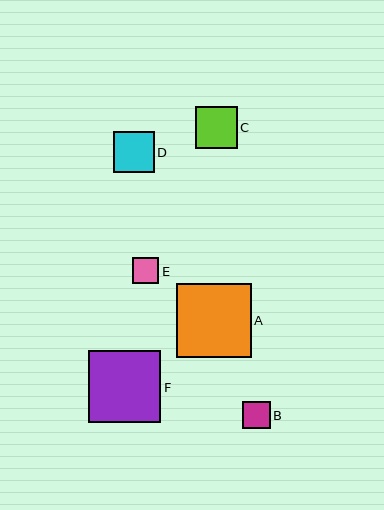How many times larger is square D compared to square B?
Square D is approximately 1.5 times the size of square B.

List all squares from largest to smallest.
From largest to smallest: A, F, C, D, B, E.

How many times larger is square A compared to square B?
Square A is approximately 2.7 times the size of square B.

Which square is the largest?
Square A is the largest with a size of approximately 74 pixels.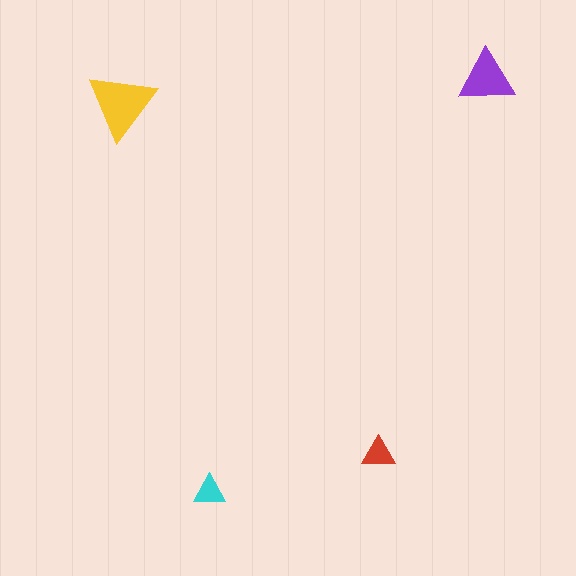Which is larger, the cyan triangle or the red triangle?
The red one.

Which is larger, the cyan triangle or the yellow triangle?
The yellow one.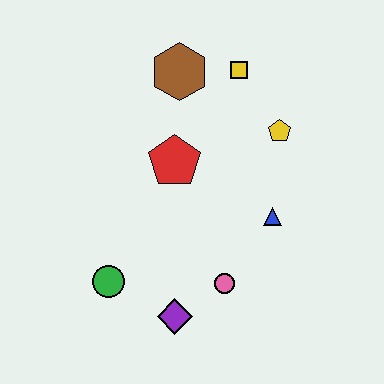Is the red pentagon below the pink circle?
No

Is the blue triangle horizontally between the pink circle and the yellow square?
No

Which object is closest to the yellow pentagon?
The yellow square is closest to the yellow pentagon.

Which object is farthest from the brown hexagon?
The purple diamond is farthest from the brown hexagon.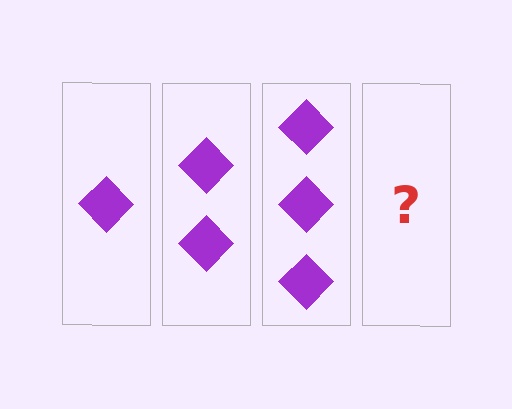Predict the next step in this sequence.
The next step is 4 diamonds.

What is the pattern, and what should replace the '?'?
The pattern is that each step adds one more diamond. The '?' should be 4 diamonds.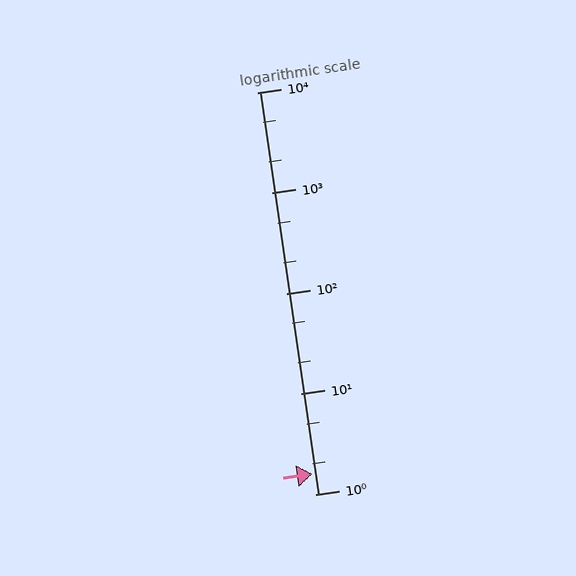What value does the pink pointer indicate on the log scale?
The pointer indicates approximately 1.6.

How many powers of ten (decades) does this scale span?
The scale spans 4 decades, from 1 to 10000.